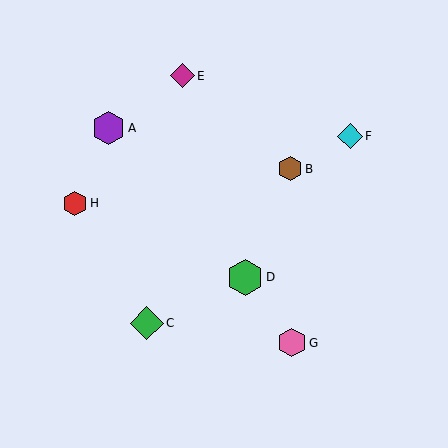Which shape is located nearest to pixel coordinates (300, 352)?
The pink hexagon (labeled G) at (292, 343) is nearest to that location.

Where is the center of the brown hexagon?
The center of the brown hexagon is at (290, 169).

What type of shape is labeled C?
Shape C is a green diamond.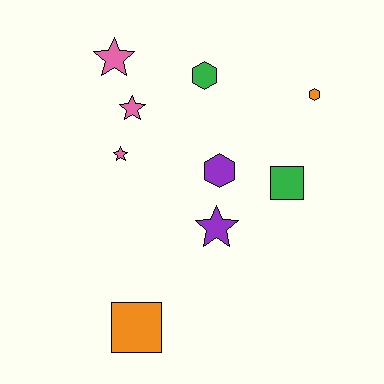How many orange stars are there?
There are no orange stars.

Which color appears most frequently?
Pink, with 3 objects.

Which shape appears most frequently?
Star, with 4 objects.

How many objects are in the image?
There are 9 objects.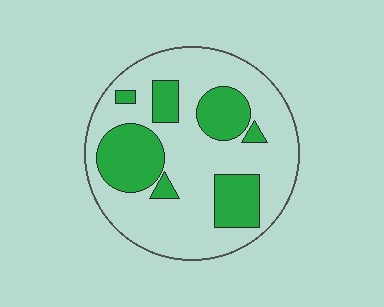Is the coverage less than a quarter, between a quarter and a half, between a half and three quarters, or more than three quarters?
Between a quarter and a half.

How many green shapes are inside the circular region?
7.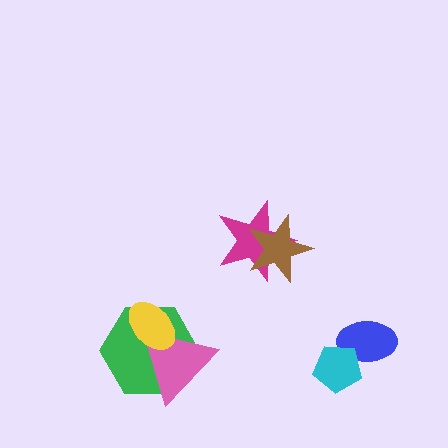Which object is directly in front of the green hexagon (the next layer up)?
The pink triangle is directly in front of the green hexagon.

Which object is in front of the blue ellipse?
The cyan pentagon is in front of the blue ellipse.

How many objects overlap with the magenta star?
1 object overlaps with the magenta star.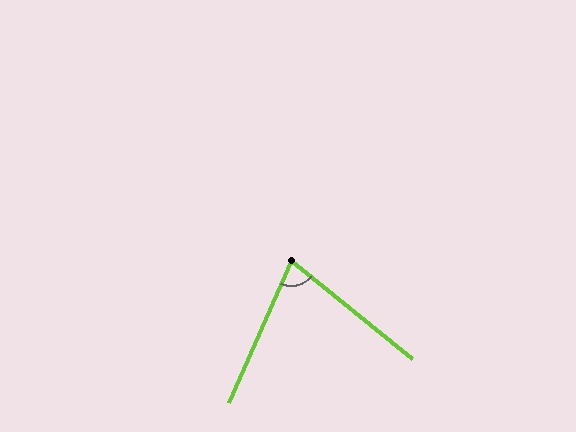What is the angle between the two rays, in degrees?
Approximately 75 degrees.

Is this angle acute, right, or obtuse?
It is acute.